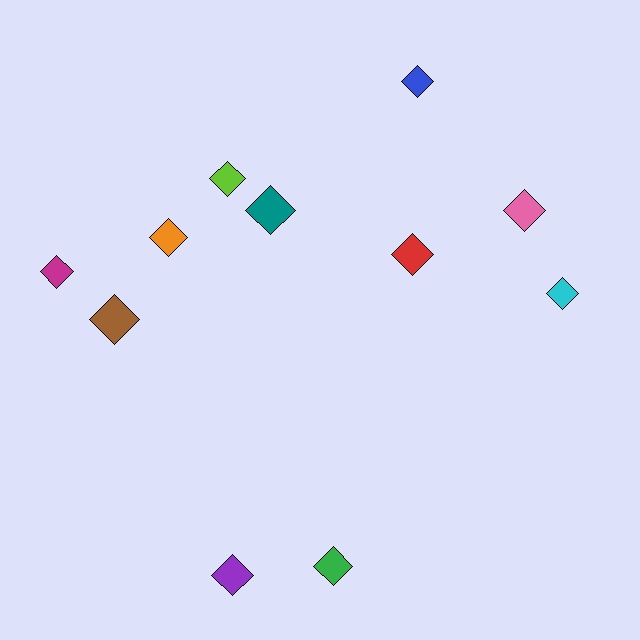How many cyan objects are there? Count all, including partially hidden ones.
There is 1 cyan object.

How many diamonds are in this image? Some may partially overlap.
There are 11 diamonds.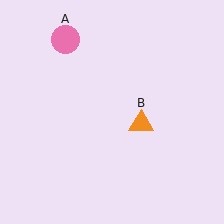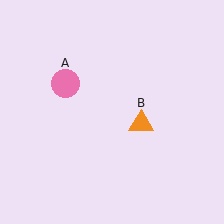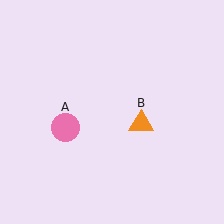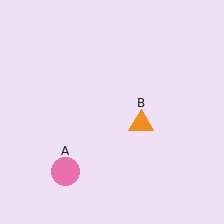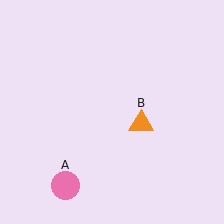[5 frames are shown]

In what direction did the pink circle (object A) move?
The pink circle (object A) moved down.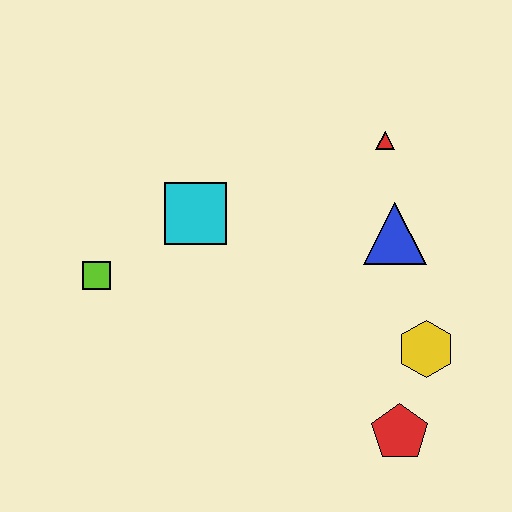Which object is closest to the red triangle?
The blue triangle is closest to the red triangle.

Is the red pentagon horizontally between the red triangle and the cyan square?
No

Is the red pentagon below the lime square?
Yes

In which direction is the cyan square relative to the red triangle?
The cyan square is to the left of the red triangle.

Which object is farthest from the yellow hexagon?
The lime square is farthest from the yellow hexagon.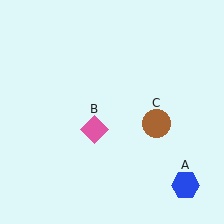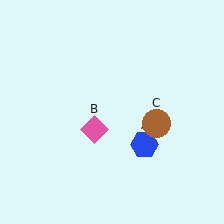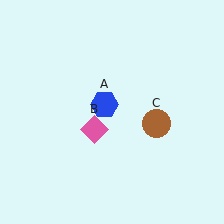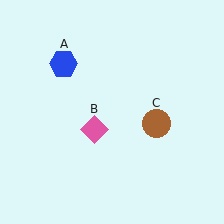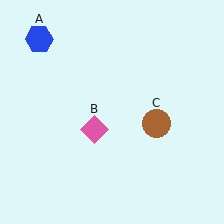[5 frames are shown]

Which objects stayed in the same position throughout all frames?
Pink diamond (object B) and brown circle (object C) remained stationary.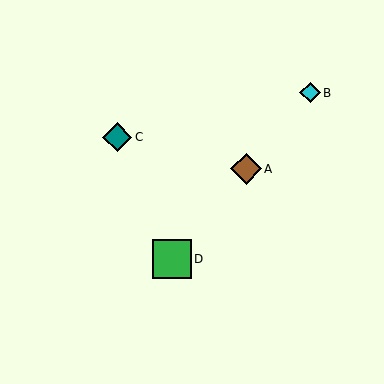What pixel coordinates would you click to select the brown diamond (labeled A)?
Click at (246, 169) to select the brown diamond A.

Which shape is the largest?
The green square (labeled D) is the largest.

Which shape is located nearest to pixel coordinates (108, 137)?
The teal diamond (labeled C) at (117, 137) is nearest to that location.